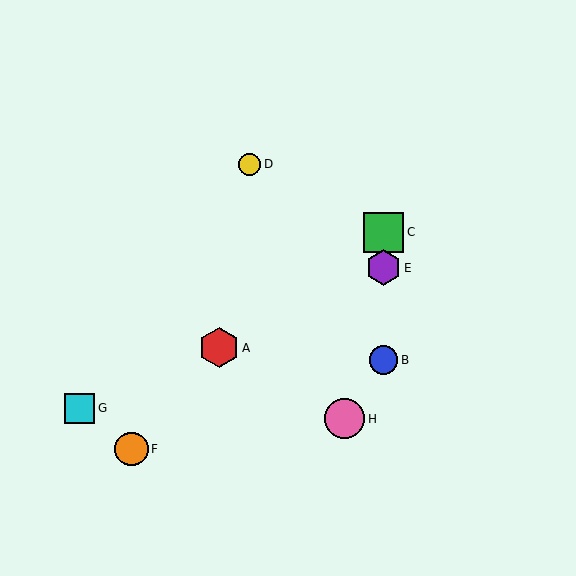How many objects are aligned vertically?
3 objects (B, C, E) are aligned vertically.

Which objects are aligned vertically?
Objects B, C, E are aligned vertically.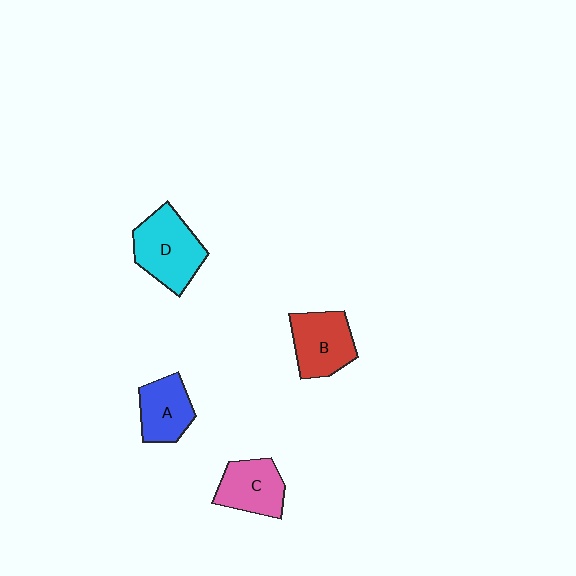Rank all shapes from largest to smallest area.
From largest to smallest: D (cyan), B (red), C (pink), A (blue).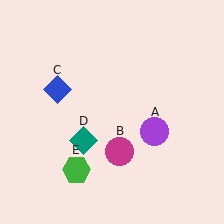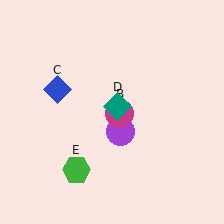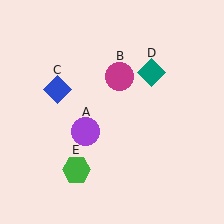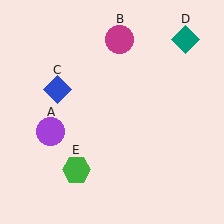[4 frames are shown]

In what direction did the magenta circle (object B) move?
The magenta circle (object B) moved up.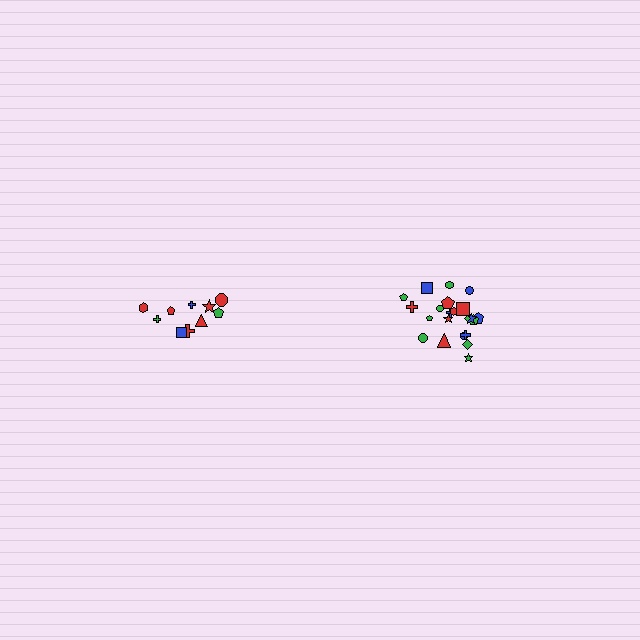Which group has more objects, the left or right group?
The right group.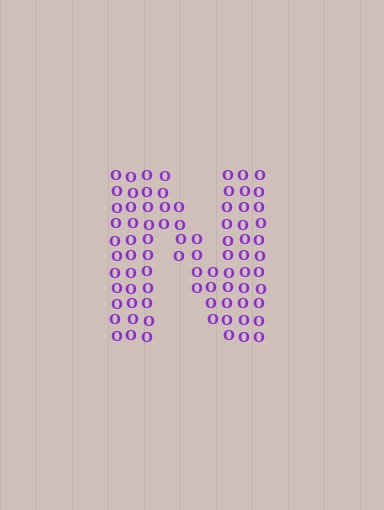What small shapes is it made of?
It is made of small letter O's.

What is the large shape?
The large shape is the letter N.